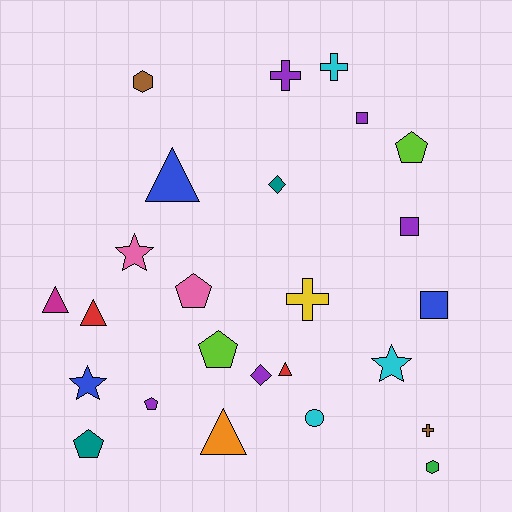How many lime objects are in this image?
There are 2 lime objects.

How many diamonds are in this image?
There are 2 diamonds.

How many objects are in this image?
There are 25 objects.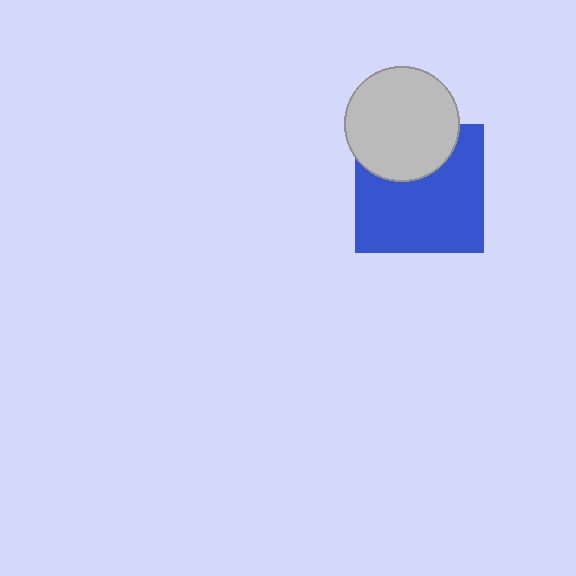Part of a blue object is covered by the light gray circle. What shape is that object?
It is a square.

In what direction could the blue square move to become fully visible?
The blue square could move down. That would shift it out from behind the light gray circle entirely.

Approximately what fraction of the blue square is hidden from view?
Roughly 30% of the blue square is hidden behind the light gray circle.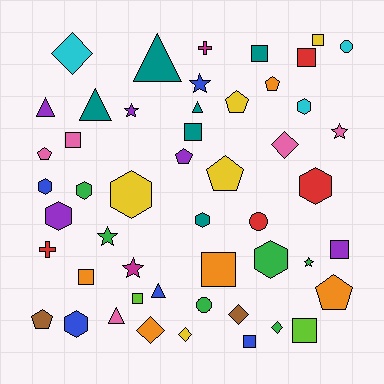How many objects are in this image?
There are 50 objects.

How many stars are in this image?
There are 6 stars.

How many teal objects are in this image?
There are 6 teal objects.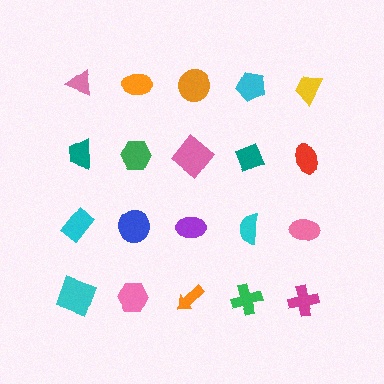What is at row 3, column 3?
A purple ellipse.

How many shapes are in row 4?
5 shapes.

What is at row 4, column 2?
A pink hexagon.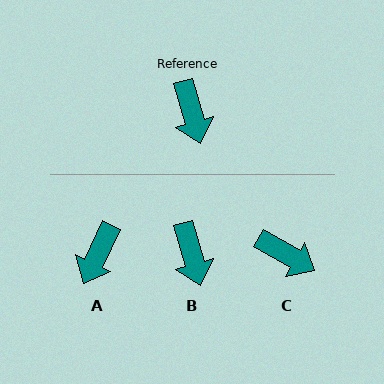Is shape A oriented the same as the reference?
No, it is off by about 41 degrees.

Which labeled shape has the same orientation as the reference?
B.